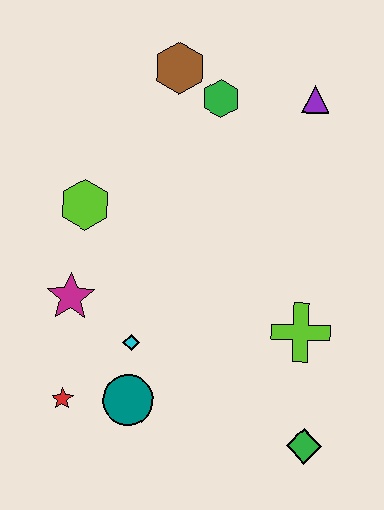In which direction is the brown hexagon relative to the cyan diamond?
The brown hexagon is above the cyan diamond.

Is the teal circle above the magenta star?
No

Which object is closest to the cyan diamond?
The teal circle is closest to the cyan diamond.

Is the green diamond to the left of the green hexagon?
No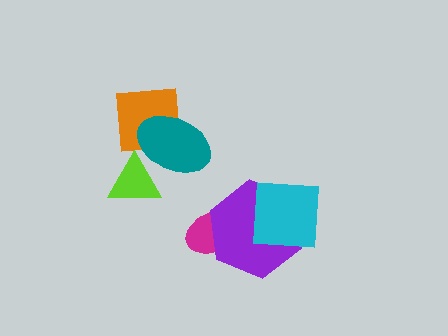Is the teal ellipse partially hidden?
Yes, it is partially covered by another shape.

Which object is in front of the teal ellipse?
The lime triangle is in front of the teal ellipse.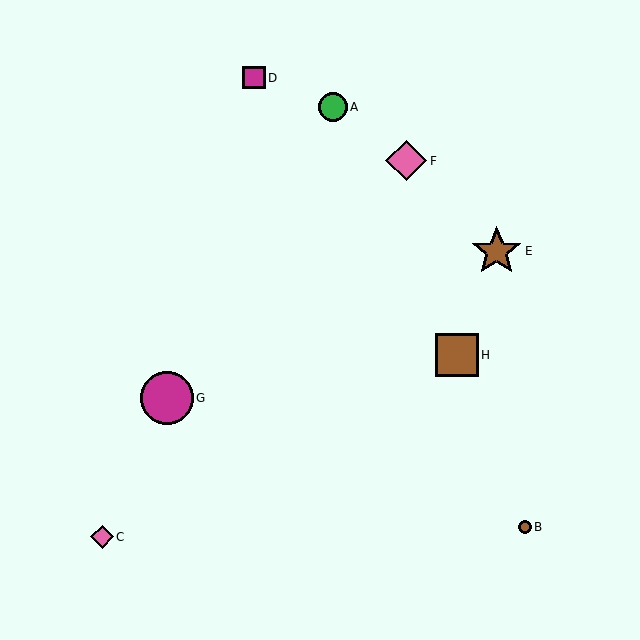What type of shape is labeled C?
Shape C is a pink diamond.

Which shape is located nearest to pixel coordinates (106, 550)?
The pink diamond (labeled C) at (102, 537) is nearest to that location.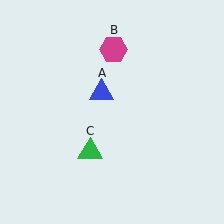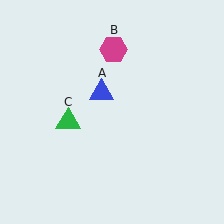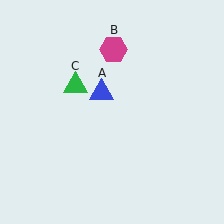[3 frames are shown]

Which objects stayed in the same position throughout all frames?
Blue triangle (object A) and magenta hexagon (object B) remained stationary.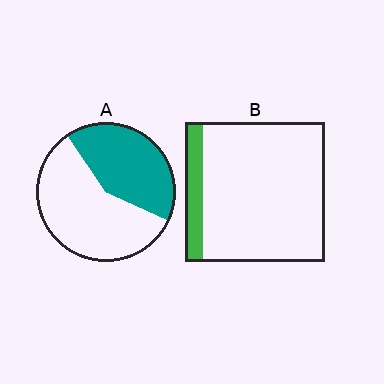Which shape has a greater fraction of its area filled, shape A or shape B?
Shape A.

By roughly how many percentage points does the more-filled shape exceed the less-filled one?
By roughly 30 percentage points (A over B).